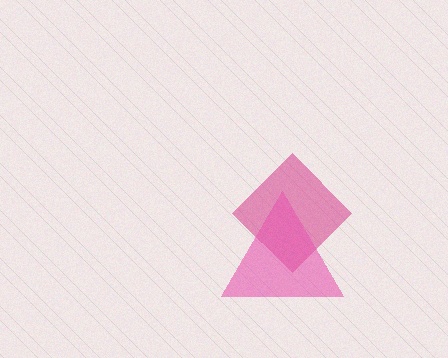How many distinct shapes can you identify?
There are 2 distinct shapes: a magenta diamond, a pink triangle.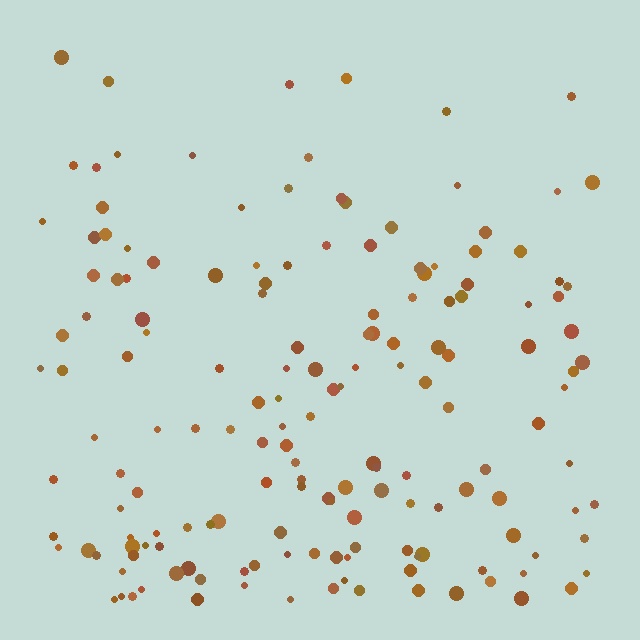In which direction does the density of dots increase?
From top to bottom, with the bottom side densest.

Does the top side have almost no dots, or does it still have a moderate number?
Still a moderate number, just noticeably fewer than the bottom.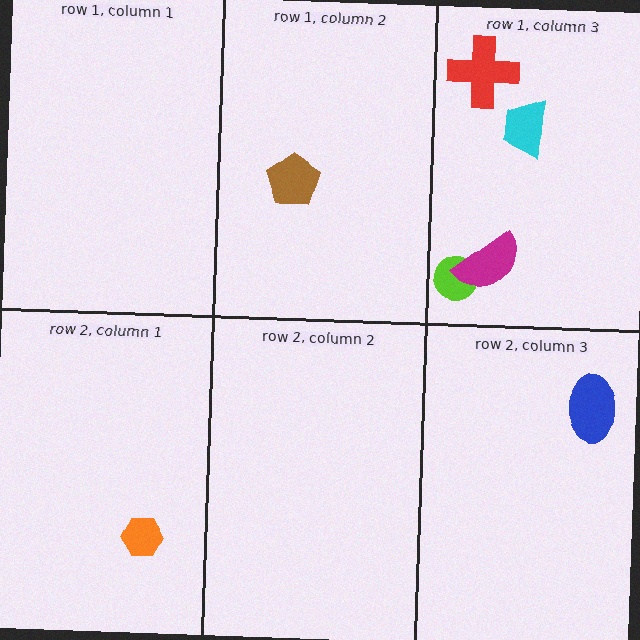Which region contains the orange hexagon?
The row 2, column 1 region.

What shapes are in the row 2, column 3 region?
The blue ellipse.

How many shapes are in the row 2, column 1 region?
1.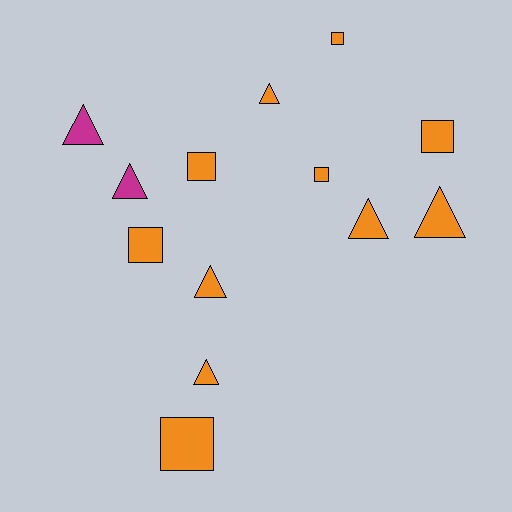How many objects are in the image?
There are 13 objects.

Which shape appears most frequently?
Triangle, with 7 objects.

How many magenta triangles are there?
There are 2 magenta triangles.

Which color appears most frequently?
Orange, with 11 objects.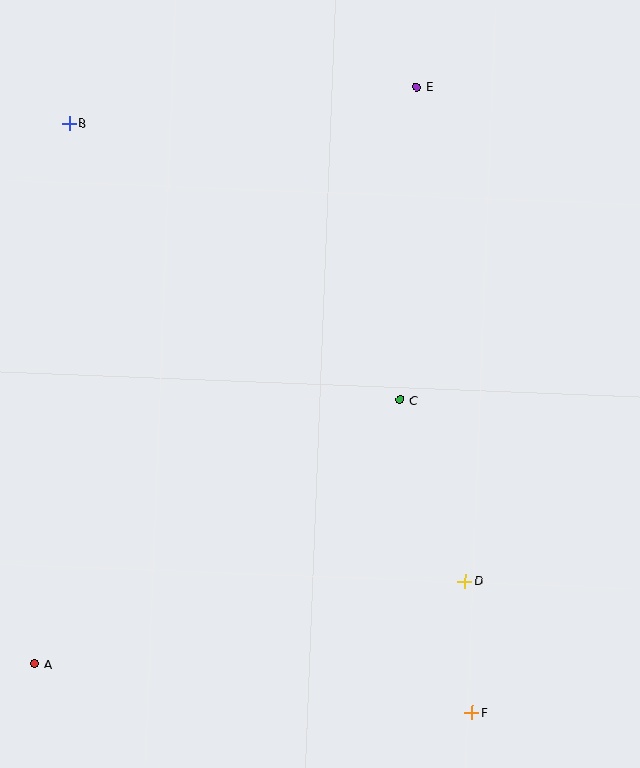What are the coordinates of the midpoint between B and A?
The midpoint between B and A is at (52, 393).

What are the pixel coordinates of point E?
Point E is at (416, 87).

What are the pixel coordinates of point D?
Point D is at (465, 581).